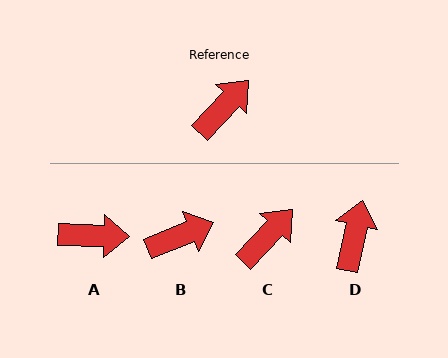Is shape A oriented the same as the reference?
No, it is off by about 48 degrees.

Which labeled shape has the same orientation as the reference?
C.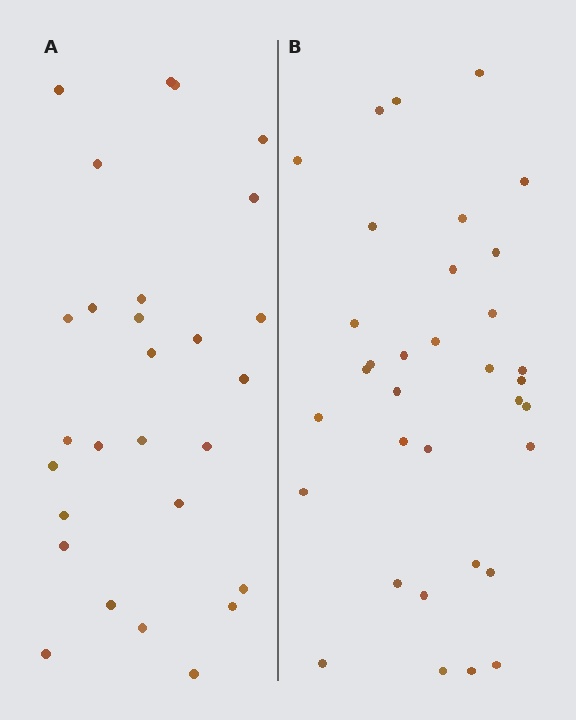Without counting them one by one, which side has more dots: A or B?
Region B (the right region) has more dots.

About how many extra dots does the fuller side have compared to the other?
Region B has about 6 more dots than region A.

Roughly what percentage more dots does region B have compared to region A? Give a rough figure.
About 20% more.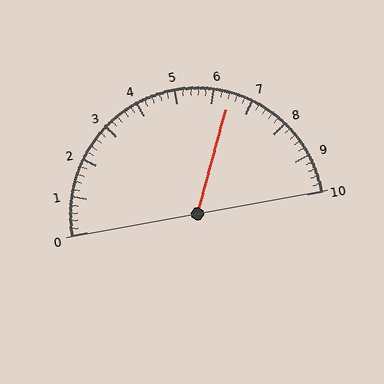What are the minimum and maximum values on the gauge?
The gauge ranges from 0 to 10.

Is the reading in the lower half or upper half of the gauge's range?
The reading is in the upper half of the range (0 to 10).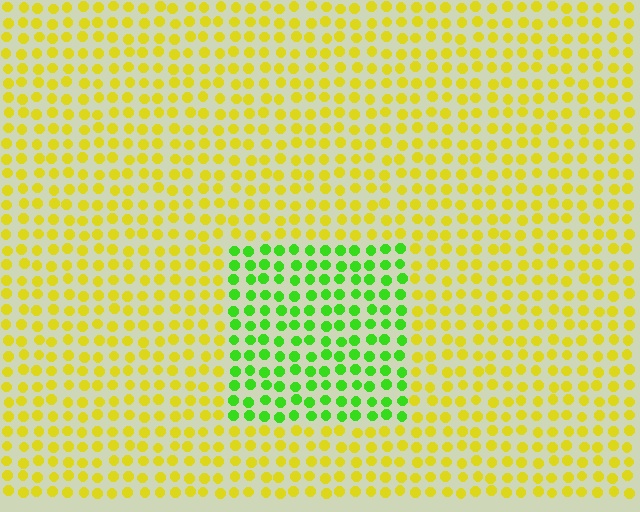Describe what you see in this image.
The image is filled with small yellow elements in a uniform arrangement. A rectangle-shaped region is visible where the elements are tinted to a slightly different hue, forming a subtle color boundary.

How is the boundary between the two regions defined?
The boundary is defined purely by a slight shift in hue (about 53 degrees). Spacing, size, and orientation are identical on both sides.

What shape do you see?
I see a rectangle.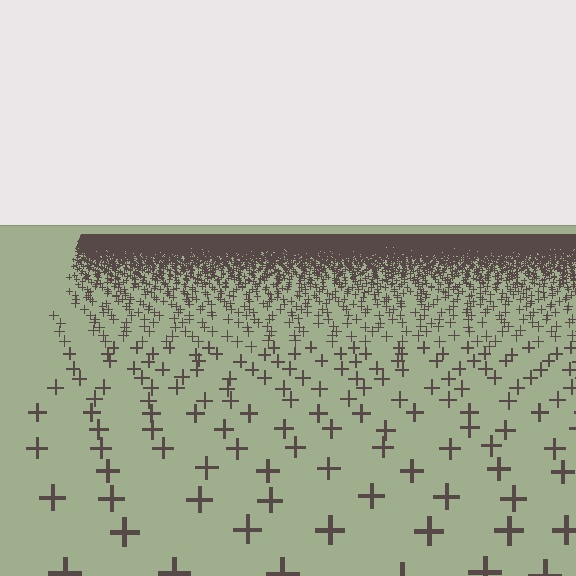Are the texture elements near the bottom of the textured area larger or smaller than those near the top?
Larger. Near the bottom, elements are closer to the viewer and appear at a bigger on-screen size.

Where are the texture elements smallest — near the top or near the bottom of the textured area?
Near the top.